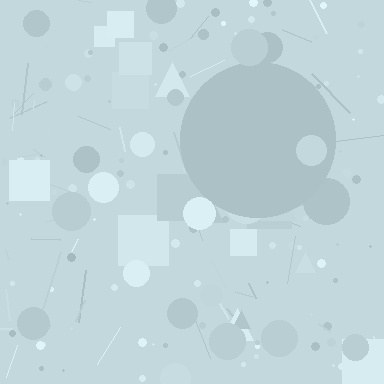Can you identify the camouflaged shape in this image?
The camouflaged shape is a circle.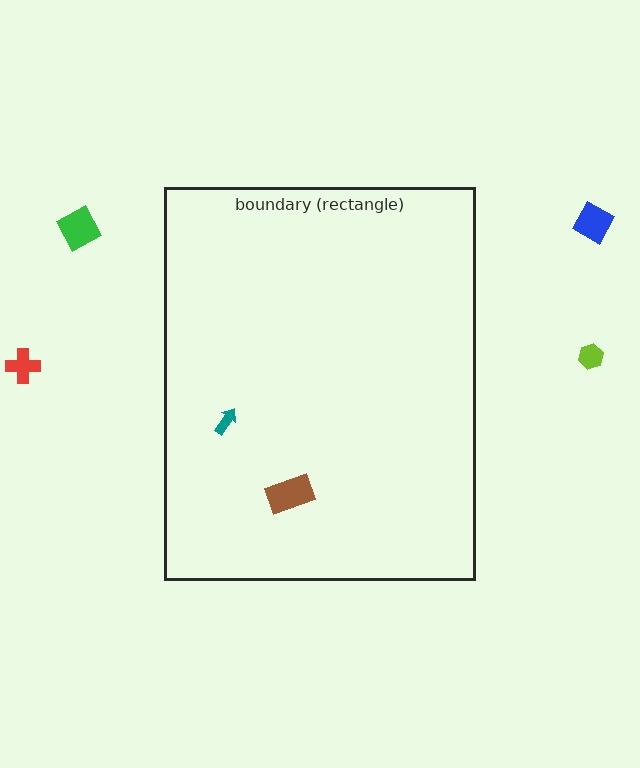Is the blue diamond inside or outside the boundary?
Outside.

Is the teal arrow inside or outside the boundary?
Inside.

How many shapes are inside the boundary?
2 inside, 4 outside.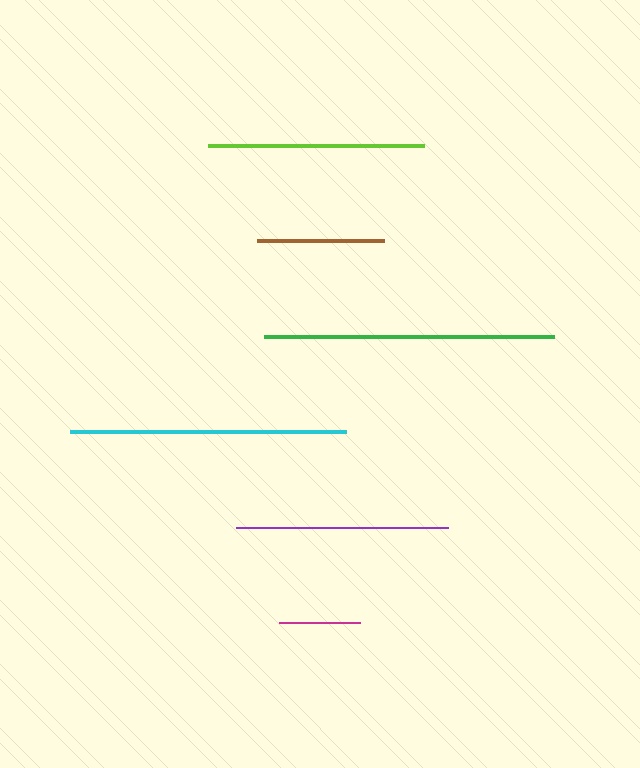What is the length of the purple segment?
The purple segment is approximately 212 pixels long.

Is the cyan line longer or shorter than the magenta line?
The cyan line is longer than the magenta line.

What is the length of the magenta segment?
The magenta segment is approximately 81 pixels long.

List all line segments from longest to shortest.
From longest to shortest: green, cyan, lime, purple, brown, magenta.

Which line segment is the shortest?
The magenta line is the shortest at approximately 81 pixels.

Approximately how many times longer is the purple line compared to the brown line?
The purple line is approximately 1.7 times the length of the brown line.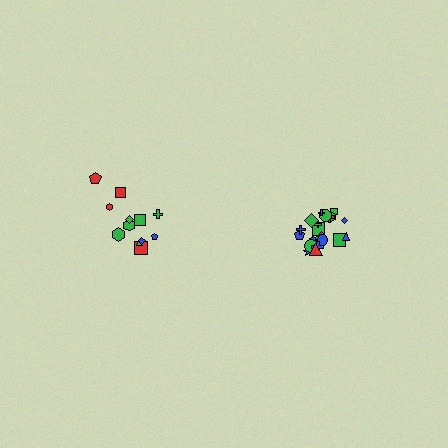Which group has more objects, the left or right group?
The right group.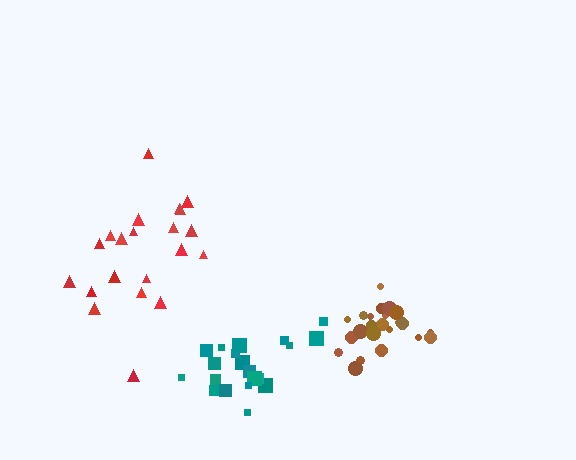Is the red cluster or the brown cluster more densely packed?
Brown.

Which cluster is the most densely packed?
Brown.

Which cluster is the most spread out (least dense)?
Red.